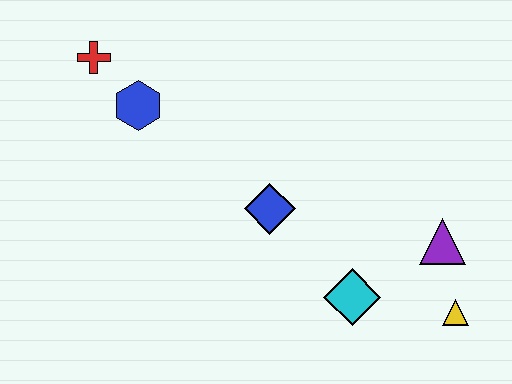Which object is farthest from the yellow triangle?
The red cross is farthest from the yellow triangle.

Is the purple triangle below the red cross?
Yes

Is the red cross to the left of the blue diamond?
Yes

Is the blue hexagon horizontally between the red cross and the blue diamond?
Yes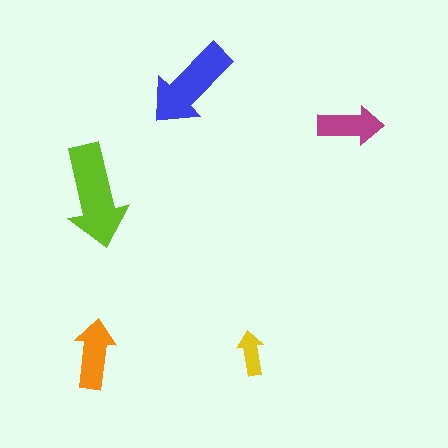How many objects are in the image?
There are 5 objects in the image.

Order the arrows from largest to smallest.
the lime one, the blue one, the orange one, the magenta one, the yellow one.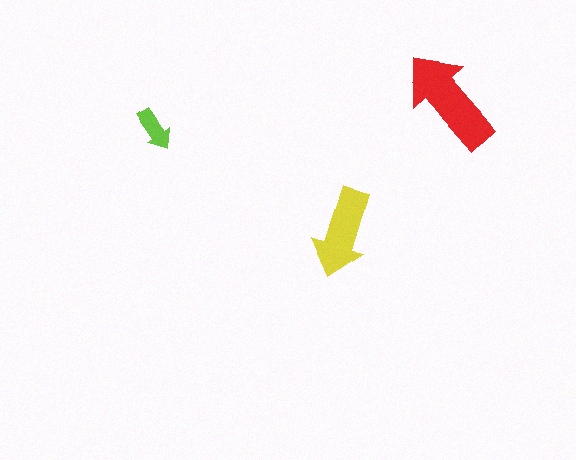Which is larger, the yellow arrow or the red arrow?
The red one.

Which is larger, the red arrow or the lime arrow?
The red one.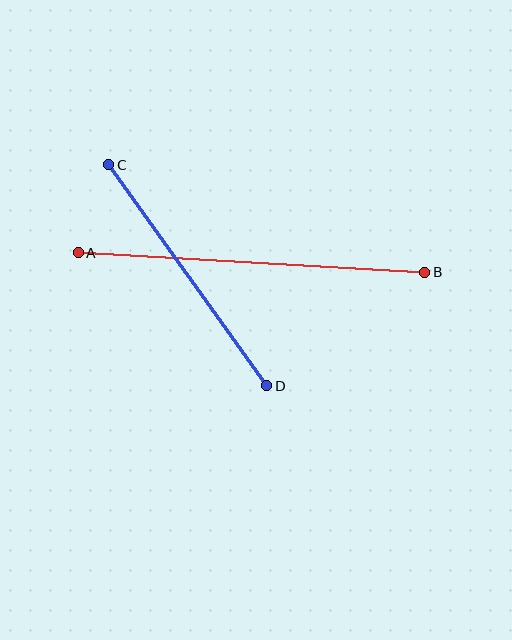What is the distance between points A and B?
The distance is approximately 347 pixels.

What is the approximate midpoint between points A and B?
The midpoint is at approximately (252, 262) pixels.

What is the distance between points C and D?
The distance is approximately 272 pixels.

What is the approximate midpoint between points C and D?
The midpoint is at approximately (188, 275) pixels.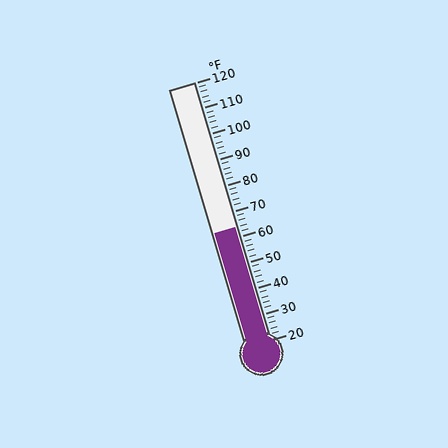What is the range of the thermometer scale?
The thermometer scale ranges from 20°F to 120°F.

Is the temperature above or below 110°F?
The temperature is below 110°F.